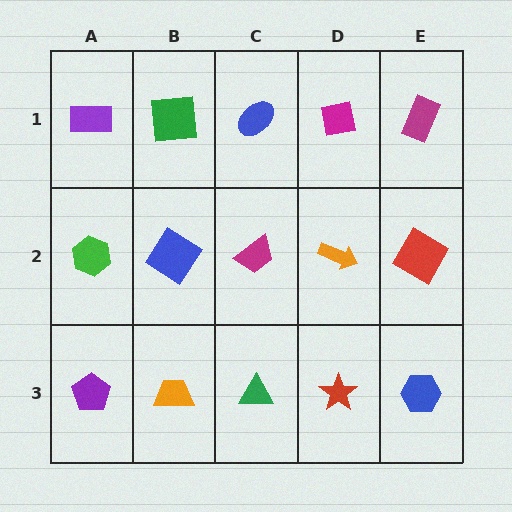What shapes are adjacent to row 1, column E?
A red square (row 2, column E), a magenta square (row 1, column D).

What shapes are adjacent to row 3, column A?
A green hexagon (row 2, column A), an orange trapezoid (row 3, column B).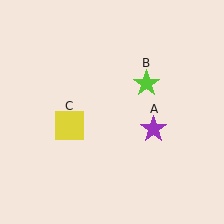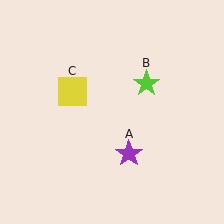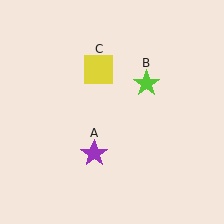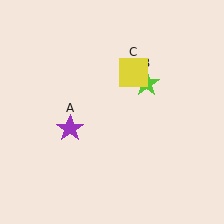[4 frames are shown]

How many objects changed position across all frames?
2 objects changed position: purple star (object A), yellow square (object C).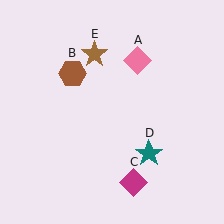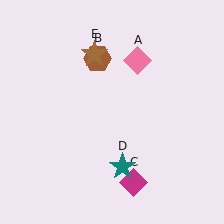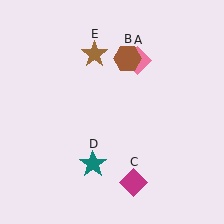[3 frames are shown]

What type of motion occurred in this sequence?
The brown hexagon (object B), teal star (object D) rotated clockwise around the center of the scene.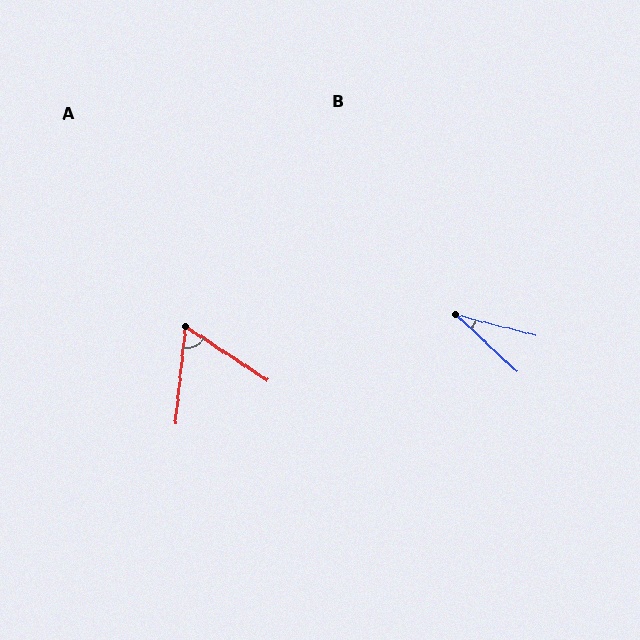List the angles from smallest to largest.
B (28°), A (63°).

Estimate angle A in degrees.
Approximately 63 degrees.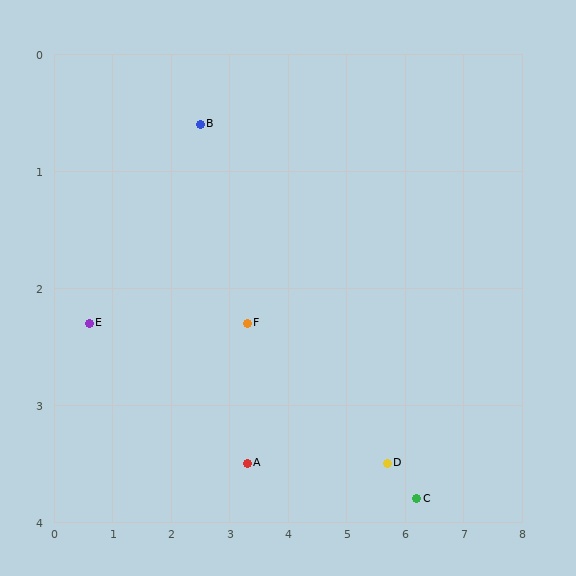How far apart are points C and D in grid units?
Points C and D are about 0.6 grid units apart.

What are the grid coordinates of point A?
Point A is at approximately (3.3, 3.5).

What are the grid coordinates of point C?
Point C is at approximately (6.2, 3.8).